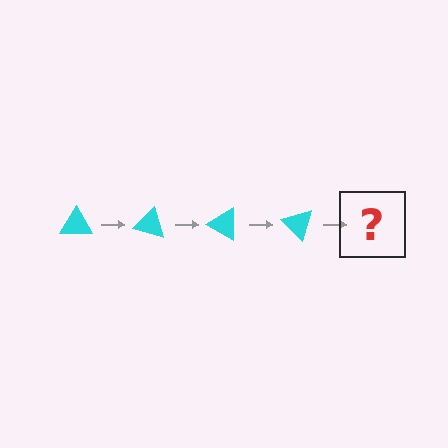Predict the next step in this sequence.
The next step is a cyan triangle rotated 60 degrees.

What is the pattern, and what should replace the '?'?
The pattern is that the triangle rotates 15 degrees each step. The '?' should be a cyan triangle rotated 60 degrees.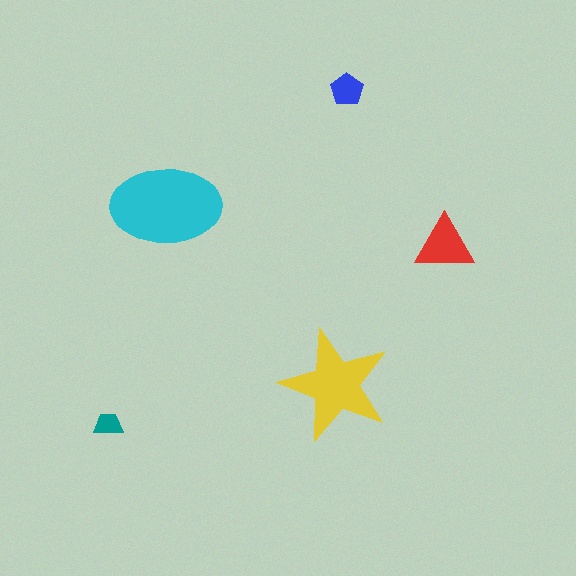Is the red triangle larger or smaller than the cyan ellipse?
Smaller.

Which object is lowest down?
The teal trapezoid is bottommost.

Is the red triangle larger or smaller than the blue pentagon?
Larger.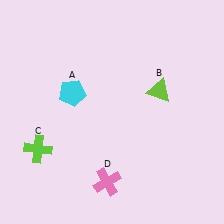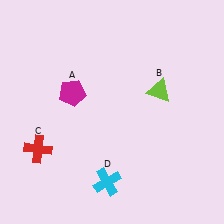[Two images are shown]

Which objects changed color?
A changed from cyan to magenta. C changed from lime to red. D changed from pink to cyan.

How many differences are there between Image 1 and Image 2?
There are 3 differences between the two images.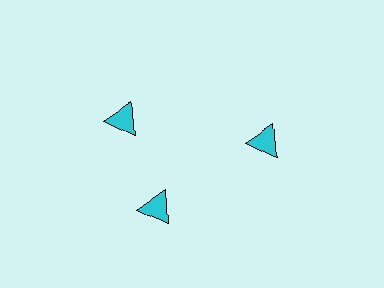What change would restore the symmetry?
The symmetry would be restored by rotating it back into even spacing with its neighbors so that all 3 triangles sit at equal angles and equal distance from the center.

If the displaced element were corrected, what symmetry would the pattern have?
It would have 3-fold rotational symmetry — the pattern would map onto itself every 120 degrees.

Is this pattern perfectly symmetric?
No. The 3 cyan triangles are arranged in a ring, but one element near the 11 o'clock position is rotated out of alignment along the ring, breaking the 3-fold rotational symmetry.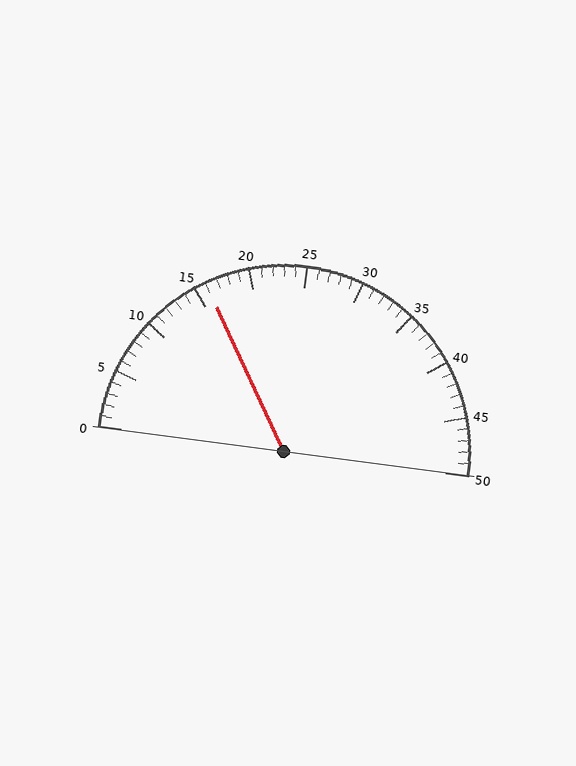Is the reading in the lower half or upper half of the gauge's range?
The reading is in the lower half of the range (0 to 50).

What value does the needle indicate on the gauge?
The needle indicates approximately 16.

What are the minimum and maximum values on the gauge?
The gauge ranges from 0 to 50.